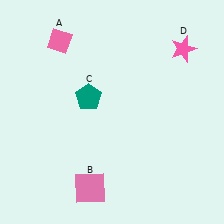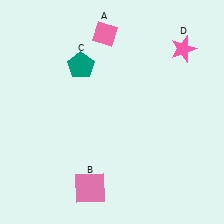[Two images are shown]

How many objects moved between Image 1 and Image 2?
2 objects moved between the two images.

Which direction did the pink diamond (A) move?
The pink diamond (A) moved right.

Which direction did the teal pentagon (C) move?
The teal pentagon (C) moved up.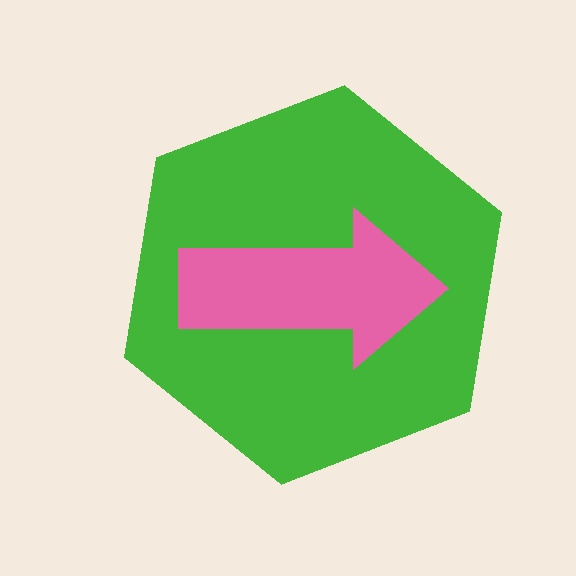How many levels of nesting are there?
2.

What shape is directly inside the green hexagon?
The pink arrow.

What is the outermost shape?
The green hexagon.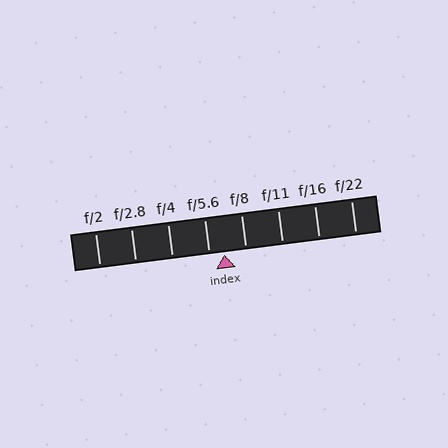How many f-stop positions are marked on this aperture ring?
There are 8 f-stop positions marked.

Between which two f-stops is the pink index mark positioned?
The index mark is between f/5.6 and f/8.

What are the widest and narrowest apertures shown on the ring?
The widest aperture shown is f/2 and the narrowest is f/22.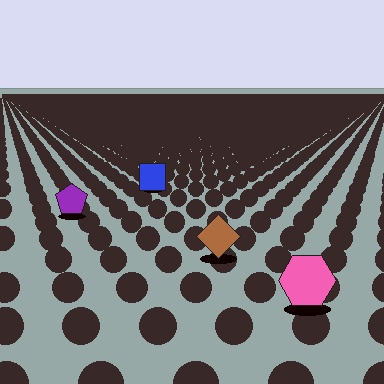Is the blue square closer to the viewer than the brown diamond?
No. The brown diamond is closer — you can tell from the texture gradient: the ground texture is coarser near it.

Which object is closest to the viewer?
The pink hexagon is closest. The texture marks near it are larger and more spread out.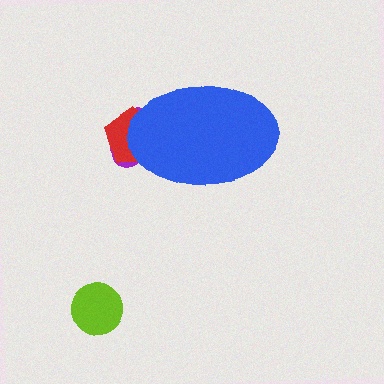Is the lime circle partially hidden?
No, the lime circle is fully visible.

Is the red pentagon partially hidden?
Yes, the red pentagon is partially hidden behind the blue ellipse.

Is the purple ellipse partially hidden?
Yes, the purple ellipse is partially hidden behind the blue ellipse.